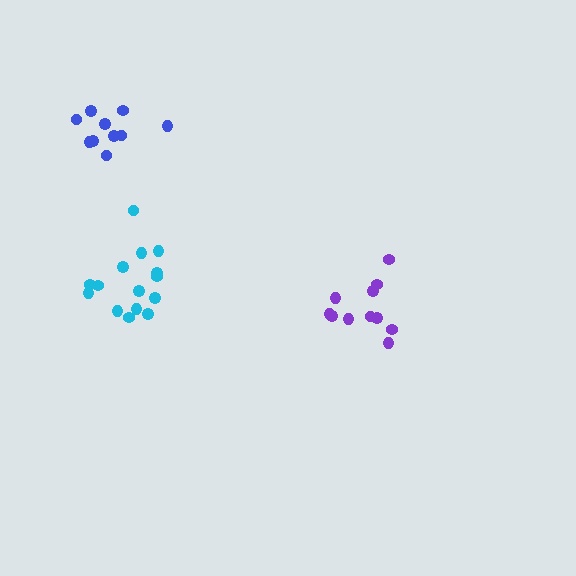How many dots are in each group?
Group 1: 15 dots, Group 2: 11 dots, Group 3: 10 dots (36 total).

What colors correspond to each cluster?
The clusters are colored: cyan, purple, blue.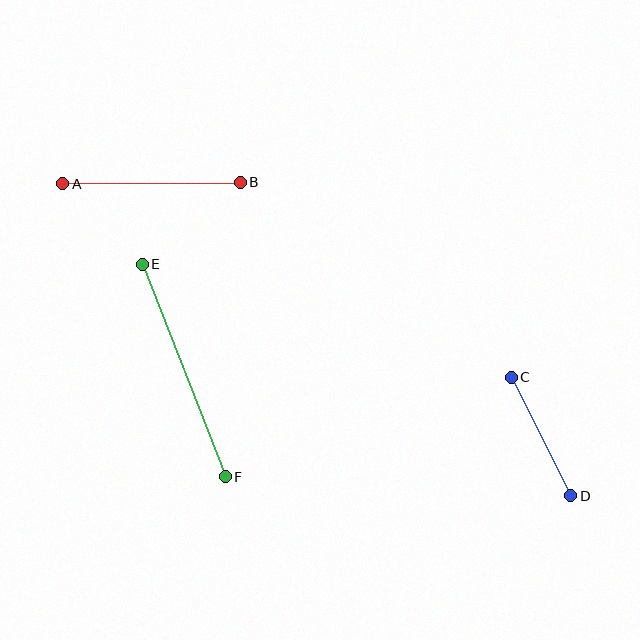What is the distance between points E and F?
The distance is approximately 228 pixels.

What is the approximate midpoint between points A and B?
The midpoint is at approximately (151, 183) pixels.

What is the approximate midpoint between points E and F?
The midpoint is at approximately (184, 370) pixels.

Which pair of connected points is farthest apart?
Points E and F are farthest apart.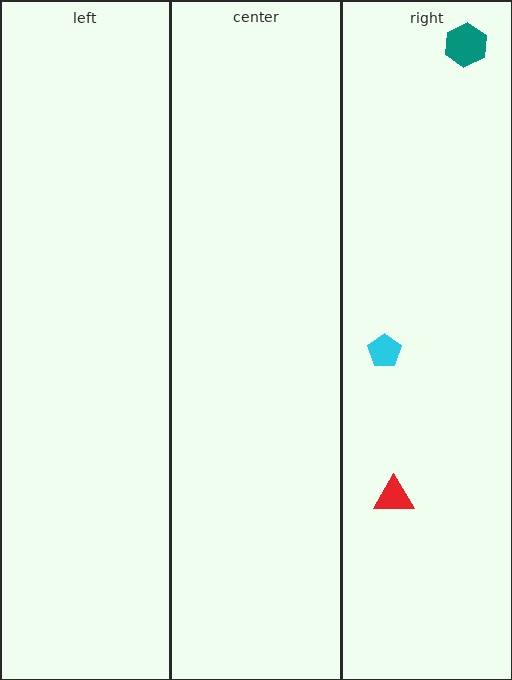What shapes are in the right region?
The teal hexagon, the cyan pentagon, the red triangle.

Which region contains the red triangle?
The right region.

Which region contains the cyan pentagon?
The right region.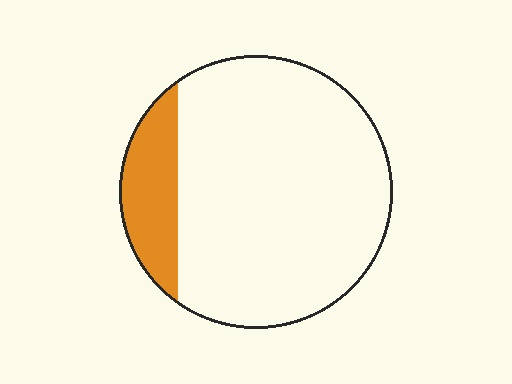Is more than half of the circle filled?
No.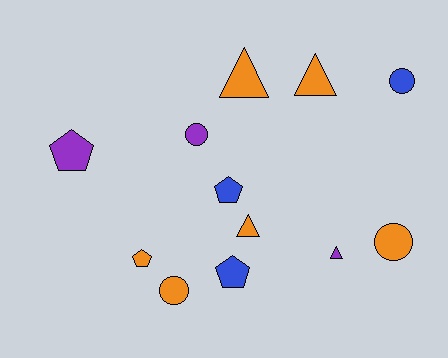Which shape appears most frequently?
Pentagon, with 4 objects.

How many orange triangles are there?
There are 3 orange triangles.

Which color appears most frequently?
Orange, with 6 objects.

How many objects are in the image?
There are 12 objects.